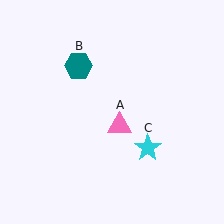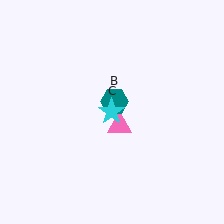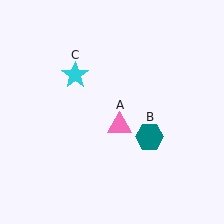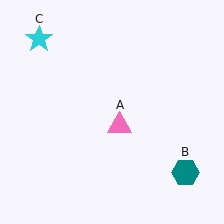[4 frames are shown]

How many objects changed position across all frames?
2 objects changed position: teal hexagon (object B), cyan star (object C).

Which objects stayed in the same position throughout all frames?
Pink triangle (object A) remained stationary.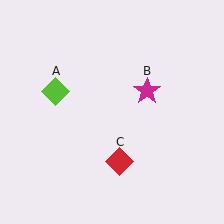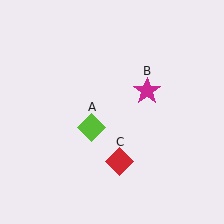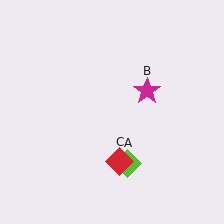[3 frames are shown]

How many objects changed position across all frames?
1 object changed position: lime diamond (object A).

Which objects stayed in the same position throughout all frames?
Magenta star (object B) and red diamond (object C) remained stationary.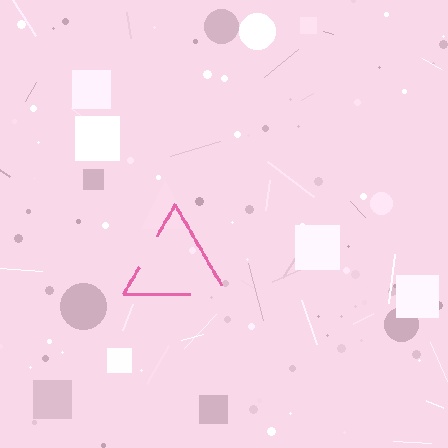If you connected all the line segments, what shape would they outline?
They would outline a triangle.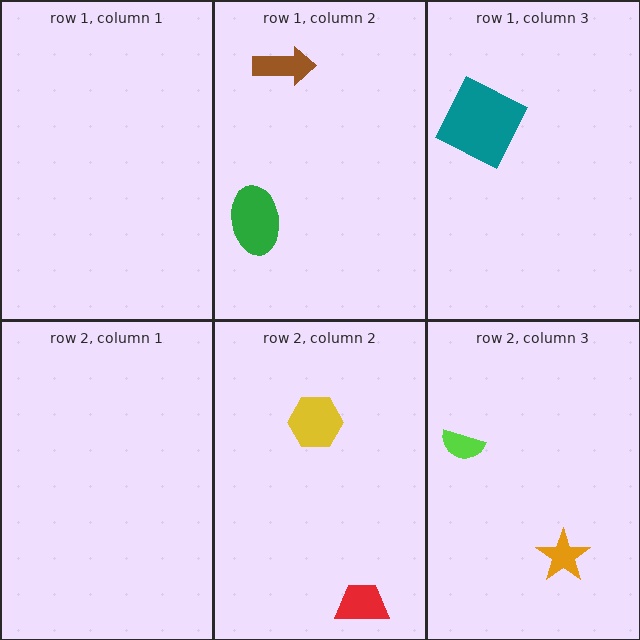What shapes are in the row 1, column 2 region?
The green ellipse, the brown arrow.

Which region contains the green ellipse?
The row 1, column 2 region.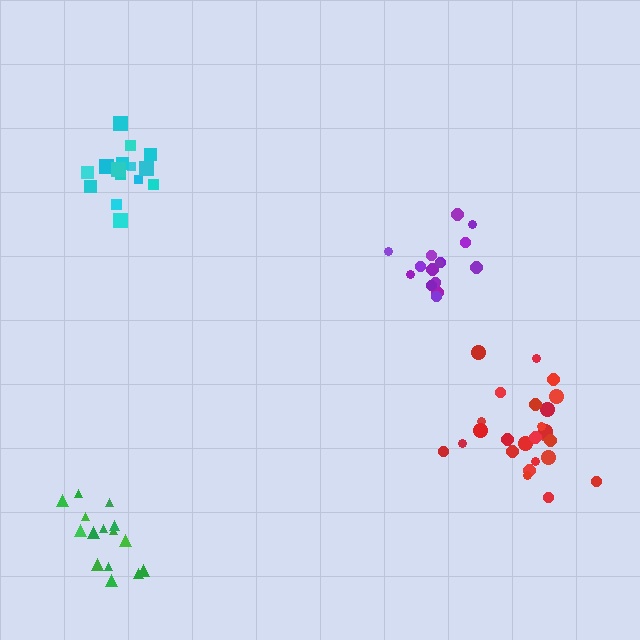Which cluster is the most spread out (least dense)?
Red.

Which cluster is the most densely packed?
Cyan.